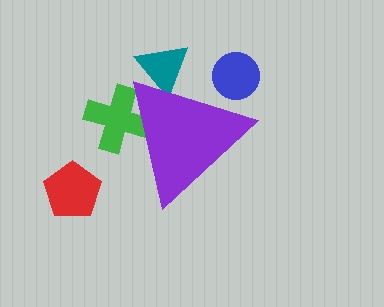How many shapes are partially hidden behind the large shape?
3 shapes are partially hidden.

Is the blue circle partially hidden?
Yes, the blue circle is partially hidden behind the purple triangle.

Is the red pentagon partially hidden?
No, the red pentagon is fully visible.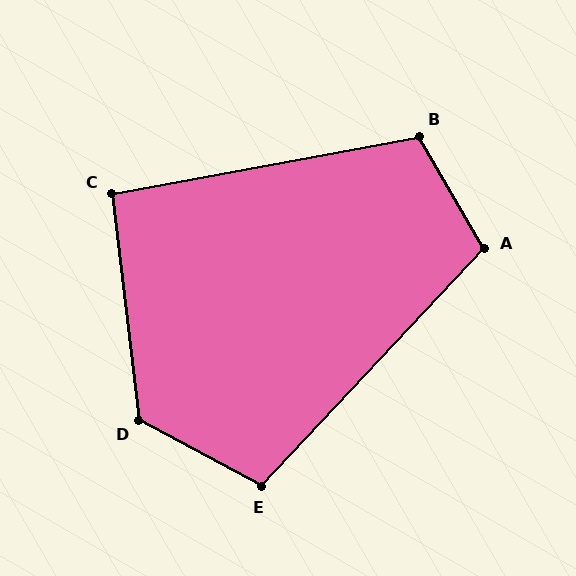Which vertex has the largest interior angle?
D, at approximately 125 degrees.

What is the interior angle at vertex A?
Approximately 107 degrees (obtuse).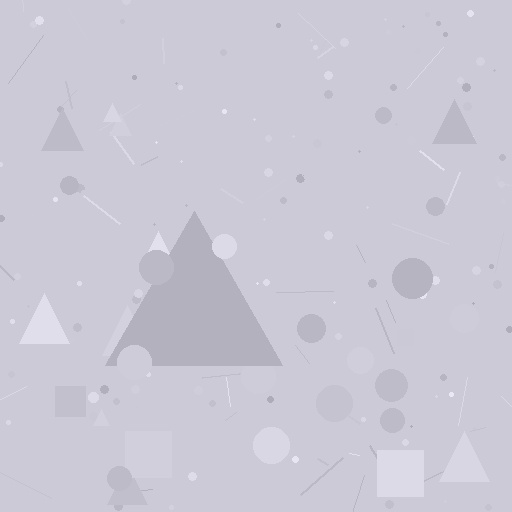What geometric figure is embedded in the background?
A triangle is embedded in the background.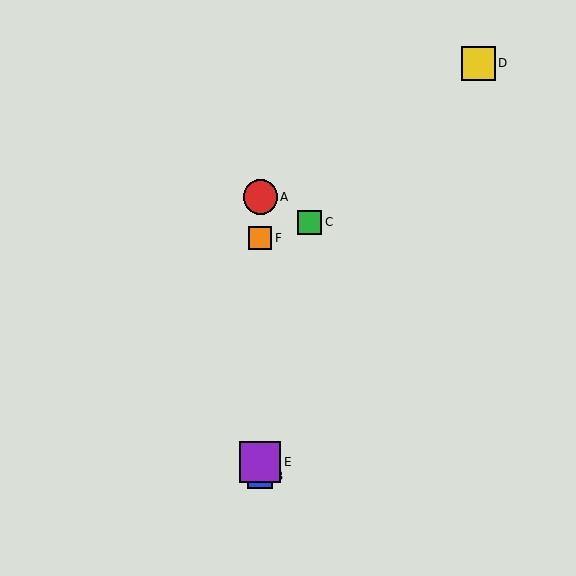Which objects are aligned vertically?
Objects A, B, E, F are aligned vertically.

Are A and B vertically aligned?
Yes, both are at x≈260.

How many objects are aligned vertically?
4 objects (A, B, E, F) are aligned vertically.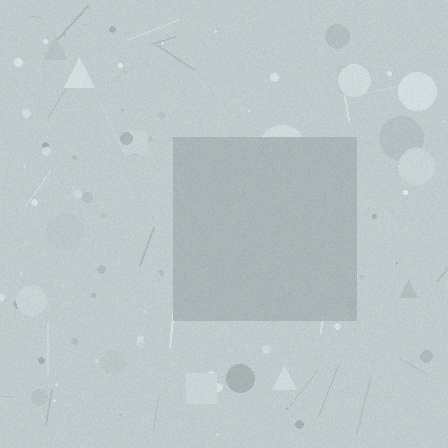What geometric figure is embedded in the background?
A square is embedded in the background.